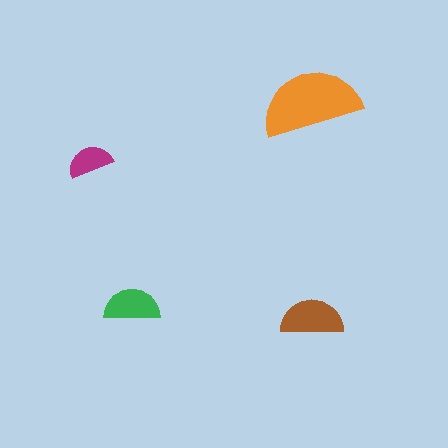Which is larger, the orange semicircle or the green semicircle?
The orange one.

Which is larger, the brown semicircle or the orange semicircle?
The orange one.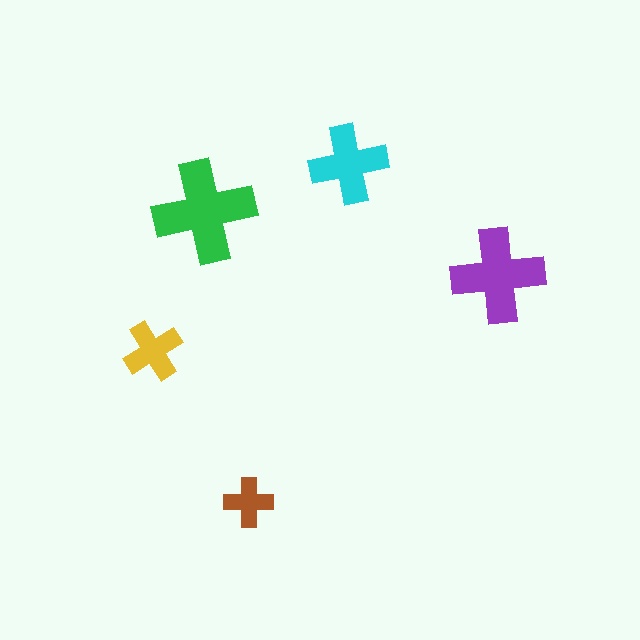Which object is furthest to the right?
The purple cross is rightmost.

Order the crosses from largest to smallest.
the green one, the purple one, the cyan one, the yellow one, the brown one.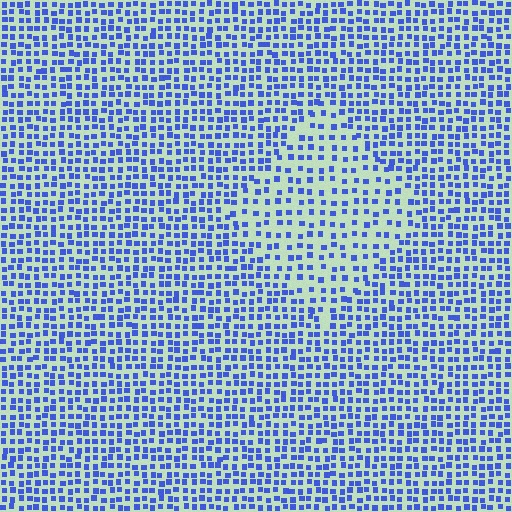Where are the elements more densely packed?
The elements are more densely packed outside the diamond boundary.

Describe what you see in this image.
The image contains small blue elements arranged at two different densities. A diamond-shaped region is visible where the elements are less densely packed than the surrounding area.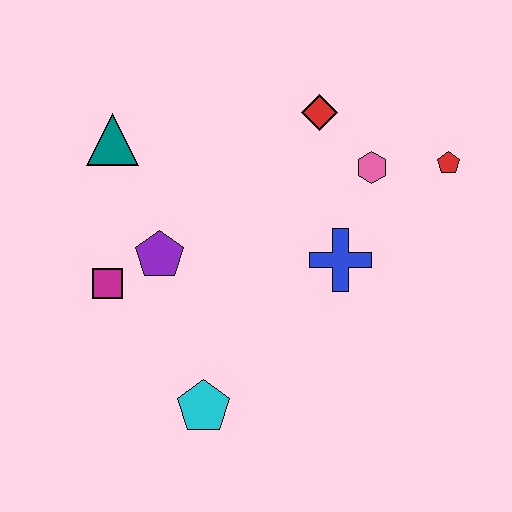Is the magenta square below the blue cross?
Yes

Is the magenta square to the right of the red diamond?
No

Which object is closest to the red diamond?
The pink hexagon is closest to the red diamond.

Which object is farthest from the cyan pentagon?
The red pentagon is farthest from the cyan pentagon.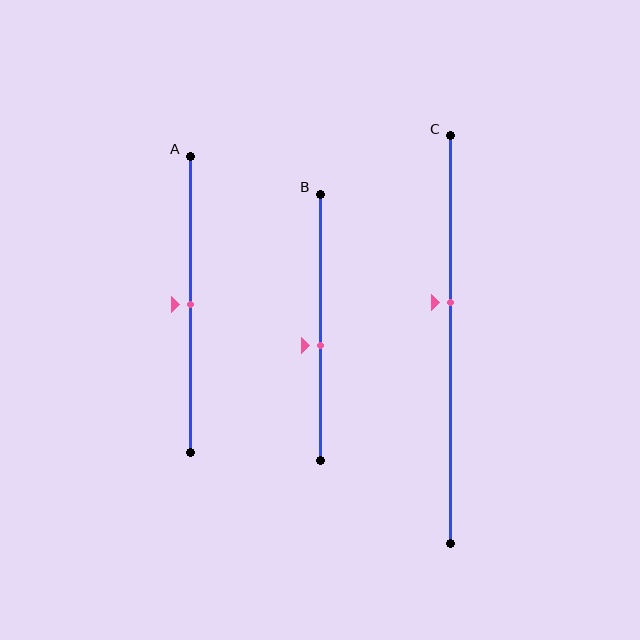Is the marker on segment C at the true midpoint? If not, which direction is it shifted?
No, the marker on segment C is shifted upward by about 9% of the segment length.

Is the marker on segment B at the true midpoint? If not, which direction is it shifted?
No, the marker on segment B is shifted downward by about 7% of the segment length.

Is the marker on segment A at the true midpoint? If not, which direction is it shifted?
Yes, the marker on segment A is at the true midpoint.